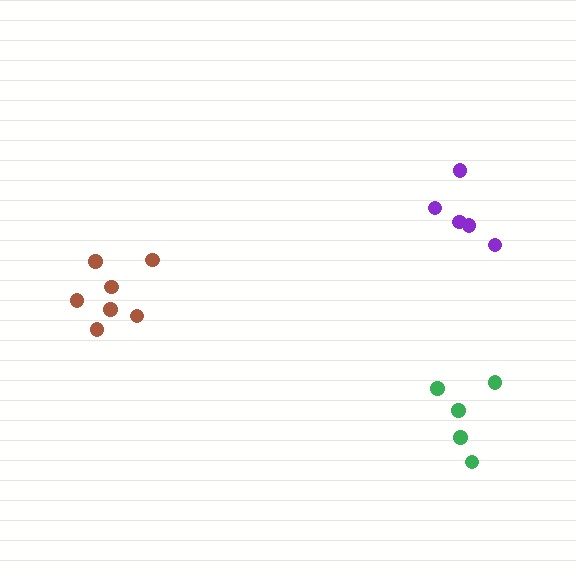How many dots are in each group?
Group 1: 5 dots, Group 2: 5 dots, Group 3: 7 dots (17 total).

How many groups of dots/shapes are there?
There are 3 groups.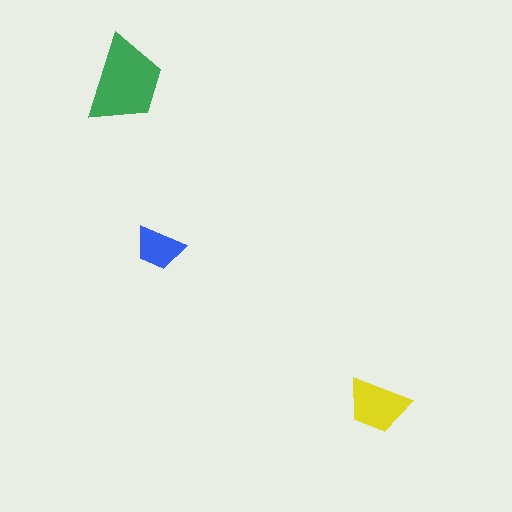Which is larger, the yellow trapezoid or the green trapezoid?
The green one.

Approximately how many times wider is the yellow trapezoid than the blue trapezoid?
About 1.5 times wider.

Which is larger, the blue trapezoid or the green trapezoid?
The green one.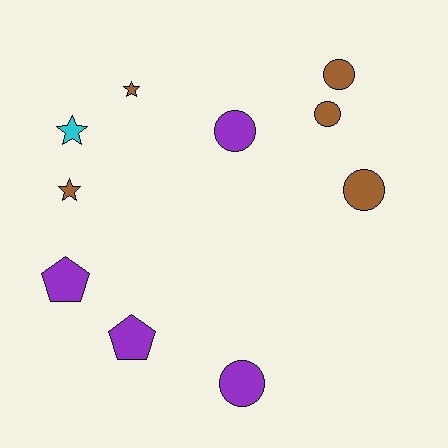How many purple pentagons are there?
There are 2 purple pentagons.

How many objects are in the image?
There are 10 objects.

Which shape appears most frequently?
Circle, with 5 objects.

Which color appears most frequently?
Brown, with 5 objects.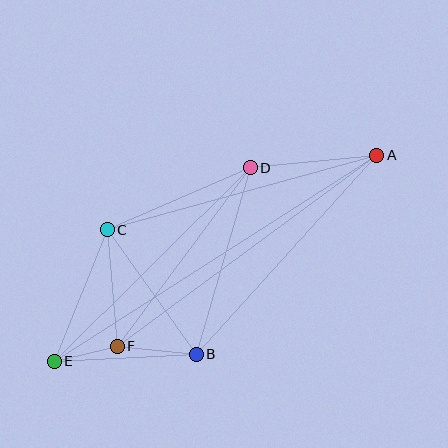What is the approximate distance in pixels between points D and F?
The distance between D and F is approximately 223 pixels.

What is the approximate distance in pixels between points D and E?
The distance between D and E is approximately 276 pixels.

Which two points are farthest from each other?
Points A and E are farthest from each other.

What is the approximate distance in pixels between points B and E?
The distance between B and E is approximately 142 pixels.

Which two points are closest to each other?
Points E and F are closest to each other.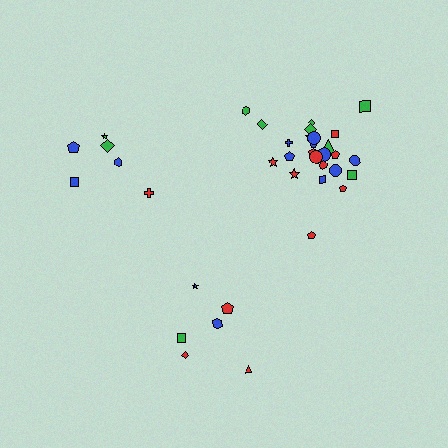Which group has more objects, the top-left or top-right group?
The top-right group.